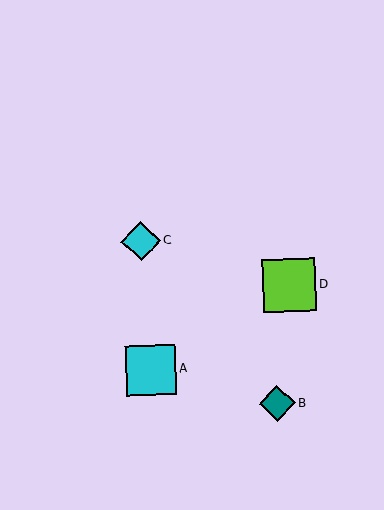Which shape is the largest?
The lime square (labeled D) is the largest.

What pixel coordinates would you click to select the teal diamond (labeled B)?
Click at (277, 404) to select the teal diamond B.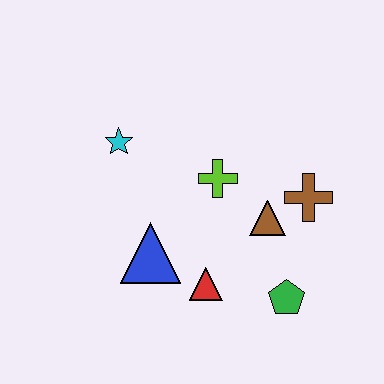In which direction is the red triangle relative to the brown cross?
The red triangle is to the left of the brown cross.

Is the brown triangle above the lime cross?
No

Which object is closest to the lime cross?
The brown triangle is closest to the lime cross.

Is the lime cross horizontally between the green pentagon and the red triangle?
Yes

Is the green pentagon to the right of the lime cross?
Yes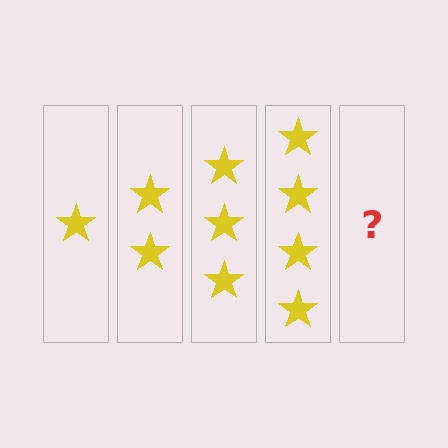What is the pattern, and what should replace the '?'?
The pattern is that each step adds one more star. The '?' should be 5 stars.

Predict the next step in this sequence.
The next step is 5 stars.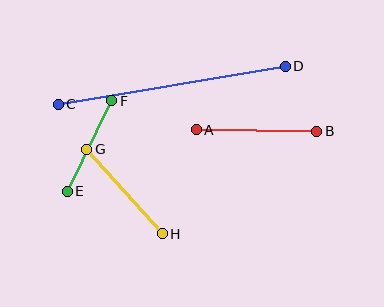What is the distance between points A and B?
The distance is approximately 120 pixels.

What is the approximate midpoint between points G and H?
The midpoint is at approximately (124, 192) pixels.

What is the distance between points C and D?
The distance is approximately 230 pixels.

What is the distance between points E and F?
The distance is approximately 101 pixels.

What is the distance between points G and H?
The distance is approximately 113 pixels.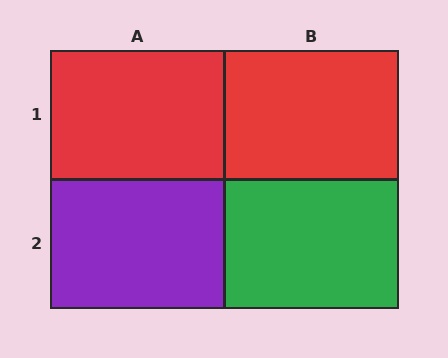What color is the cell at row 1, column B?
Red.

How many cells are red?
2 cells are red.